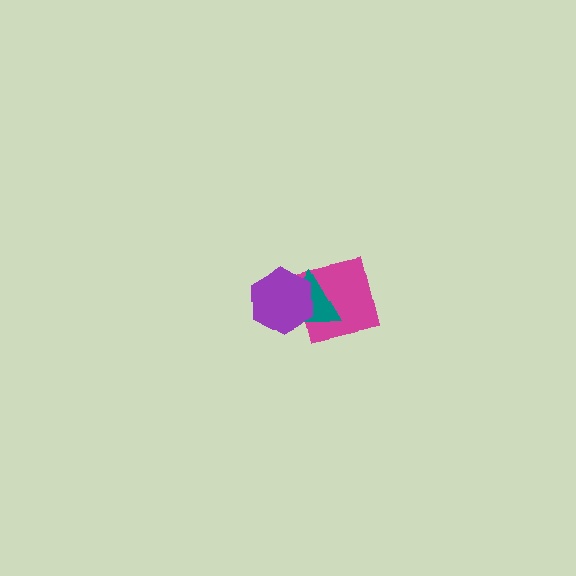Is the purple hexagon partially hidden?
No, no other shape covers it.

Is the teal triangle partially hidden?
Yes, it is partially covered by another shape.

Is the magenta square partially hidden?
Yes, it is partially covered by another shape.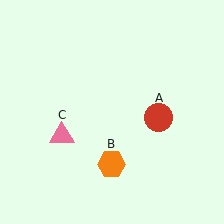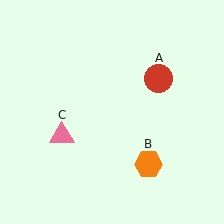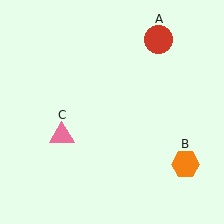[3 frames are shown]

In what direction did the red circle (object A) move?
The red circle (object A) moved up.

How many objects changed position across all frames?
2 objects changed position: red circle (object A), orange hexagon (object B).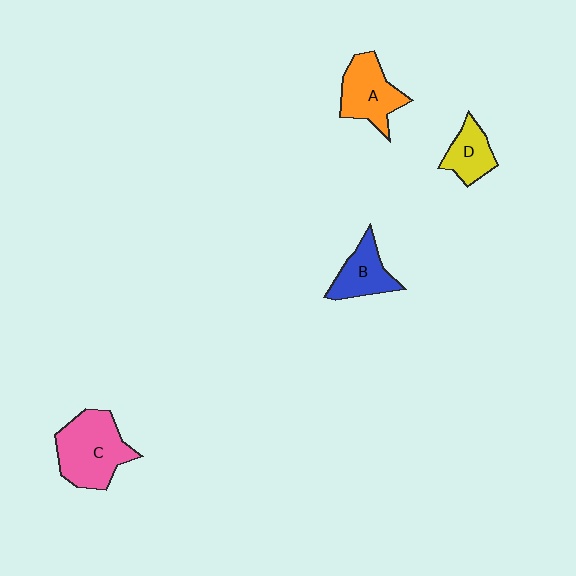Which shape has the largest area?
Shape C (pink).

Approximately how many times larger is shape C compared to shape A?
Approximately 1.3 times.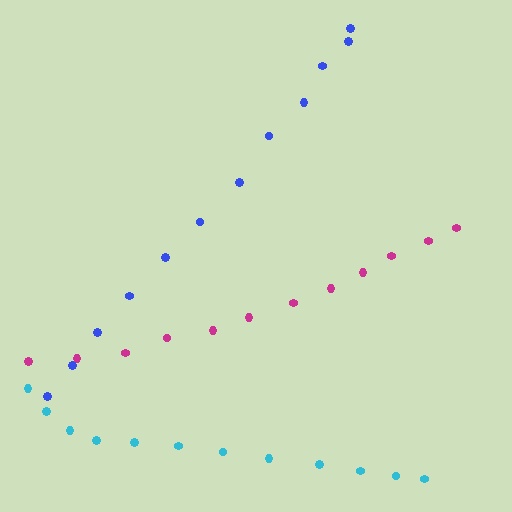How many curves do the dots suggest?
There are 3 distinct paths.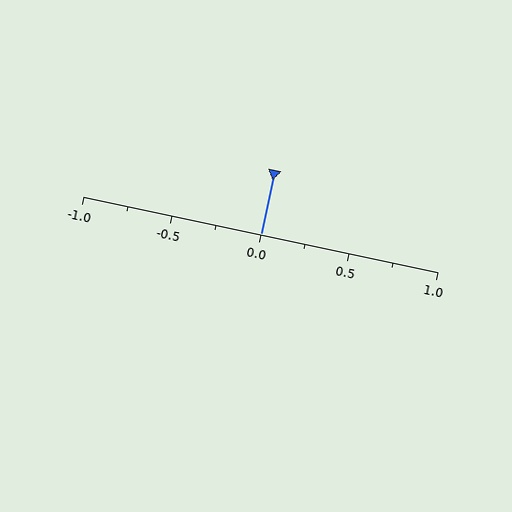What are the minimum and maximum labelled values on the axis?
The axis runs from -1.0 to 1.0.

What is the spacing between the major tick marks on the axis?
The major ticks are spaced 0.5 apart.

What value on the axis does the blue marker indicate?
The marker indicates approximately 0.